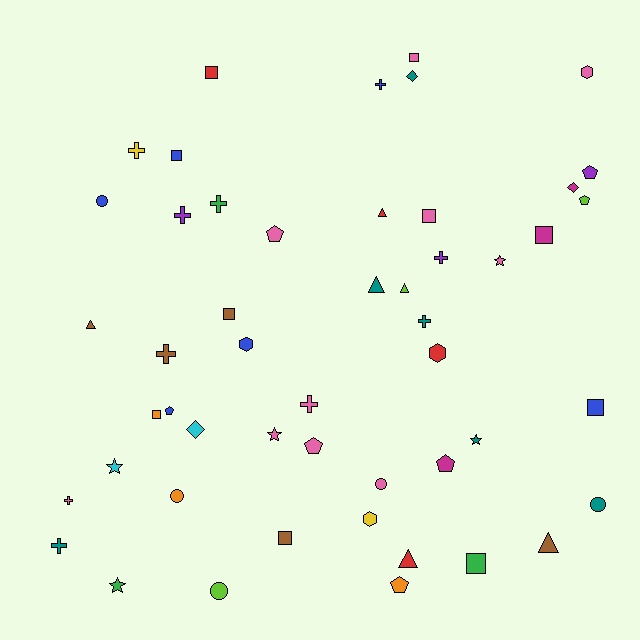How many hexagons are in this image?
There are 4 hexagons.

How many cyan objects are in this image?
There are 2 cyan objects.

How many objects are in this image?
There are 50 objects.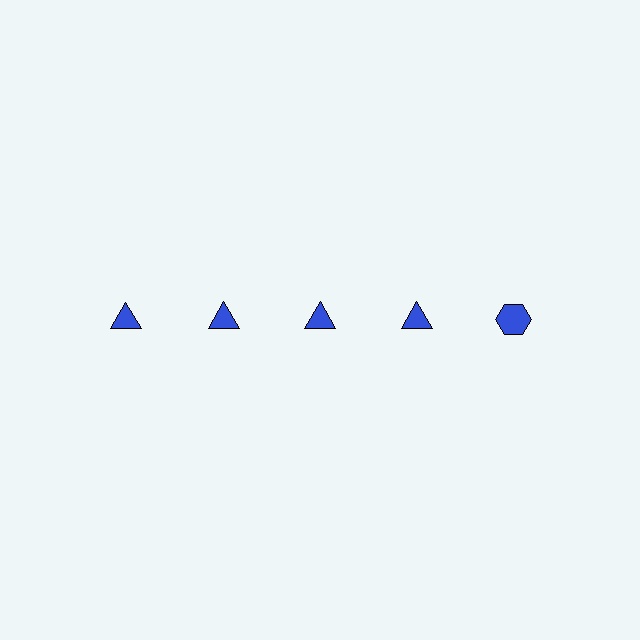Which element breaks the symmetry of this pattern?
The blue hexagon in the top row, rightmost column breaks the symmetry. All other shapes are blue triangles.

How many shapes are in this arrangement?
There are 5 shapes arranged in a grid pattern.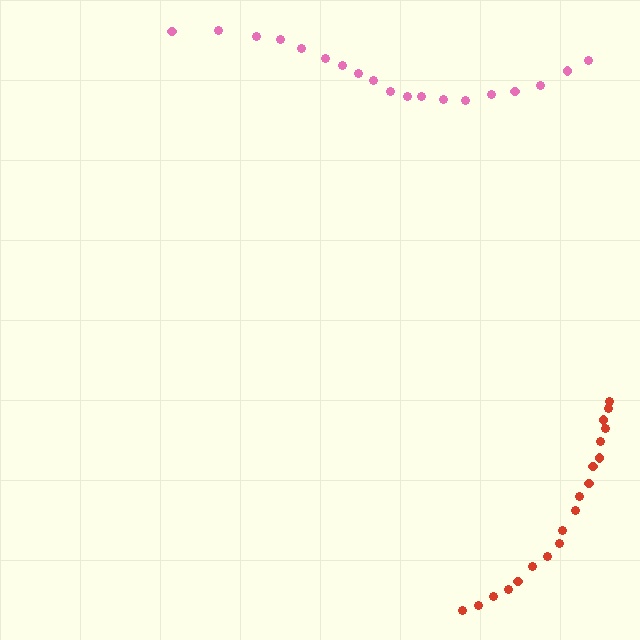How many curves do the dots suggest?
There are 2 distinct paths.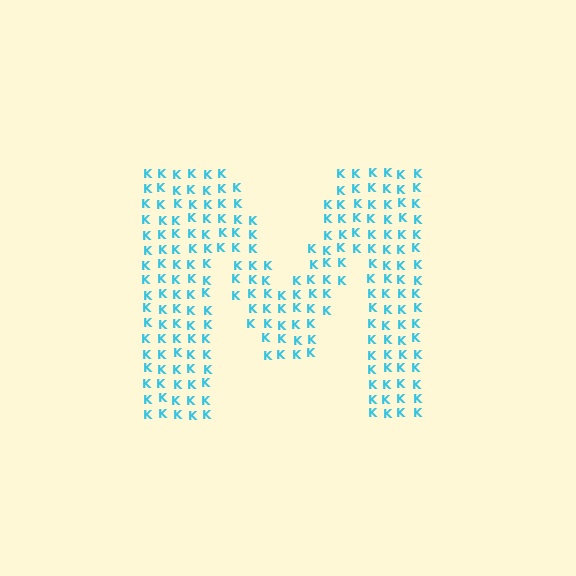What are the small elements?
The small elements are letter K's.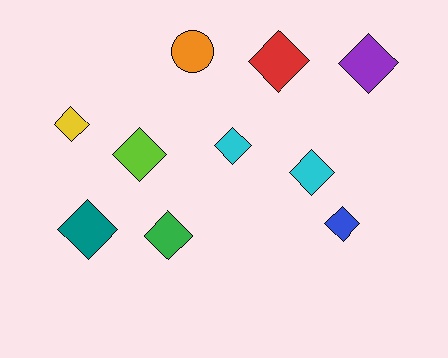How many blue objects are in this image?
There is 1 blue object.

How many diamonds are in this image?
There are 9 diamonds.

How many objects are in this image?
There are 10 objects.